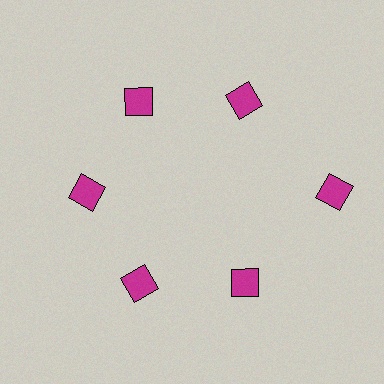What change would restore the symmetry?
The symmetry would be restored by moving it inward, back onto the ring so that all 6 diamonds sit at equal angles and equal distance from the center.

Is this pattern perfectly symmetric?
No. The 6 magenta diamonds are arranged in a ring, but one element near the 3 o'clock position is pushed outward from the center, breaking the 6-fold rotational symmetry.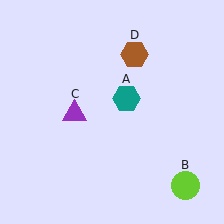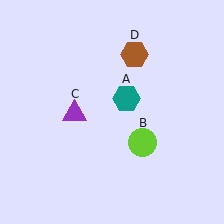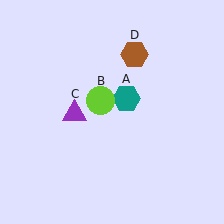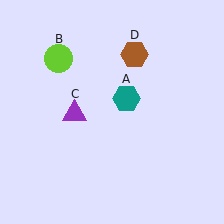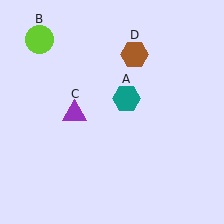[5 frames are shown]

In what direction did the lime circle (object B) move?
The lime circle (object B) moved up and to the left.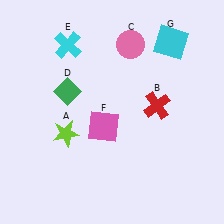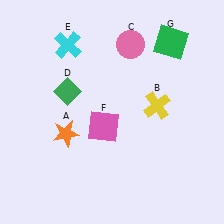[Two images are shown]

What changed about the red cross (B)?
In Image 1, B is red. In Image 2, it changed to yellow.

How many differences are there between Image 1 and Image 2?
There are 3 differences between the two images.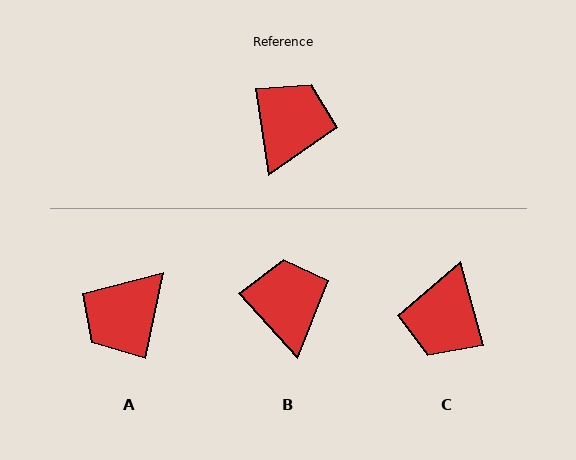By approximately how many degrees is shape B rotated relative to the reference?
Approximately 34 degrees counter-clockwise.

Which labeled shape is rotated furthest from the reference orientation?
C, about 174 degrees away.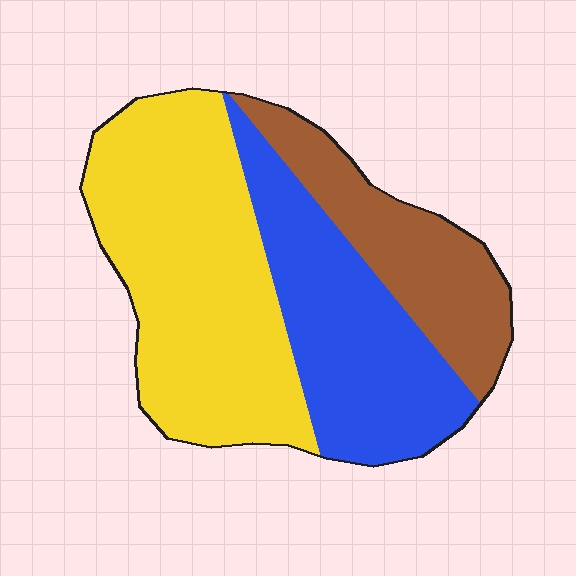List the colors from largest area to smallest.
From largest to smallest: yellow, blue, brown.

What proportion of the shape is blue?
Blue covers around 30% of the shape.